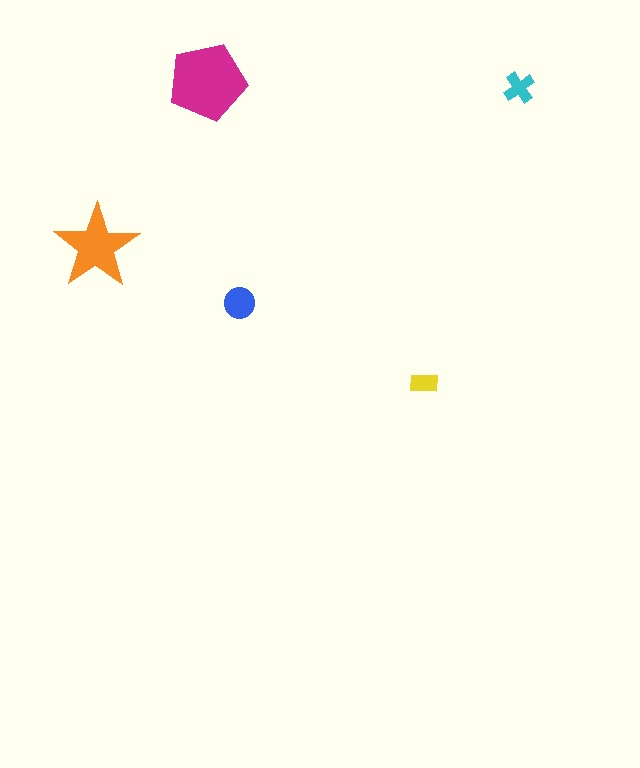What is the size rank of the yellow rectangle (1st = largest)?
5th.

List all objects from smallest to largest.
The yellow rectangle, the cyan cross, the blue circle, the orange star, the magenta pentagon.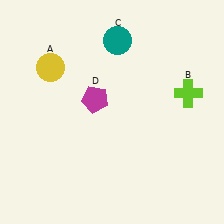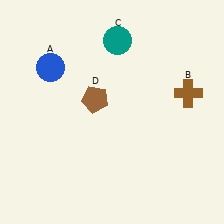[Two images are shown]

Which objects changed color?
A changed from yellow to blue. B changed from lime to brown. D changed from magenta to brown.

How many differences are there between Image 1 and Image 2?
There are 3 differences between the two images.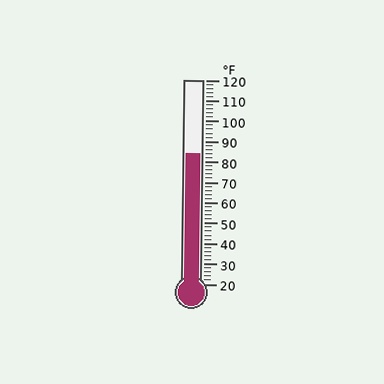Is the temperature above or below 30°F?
The temperature is above 30°F.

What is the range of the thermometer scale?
The thermometer scale ranges from 20°F to 120°F.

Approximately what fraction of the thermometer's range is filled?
The thermometer is filled to approximately 65% of its range.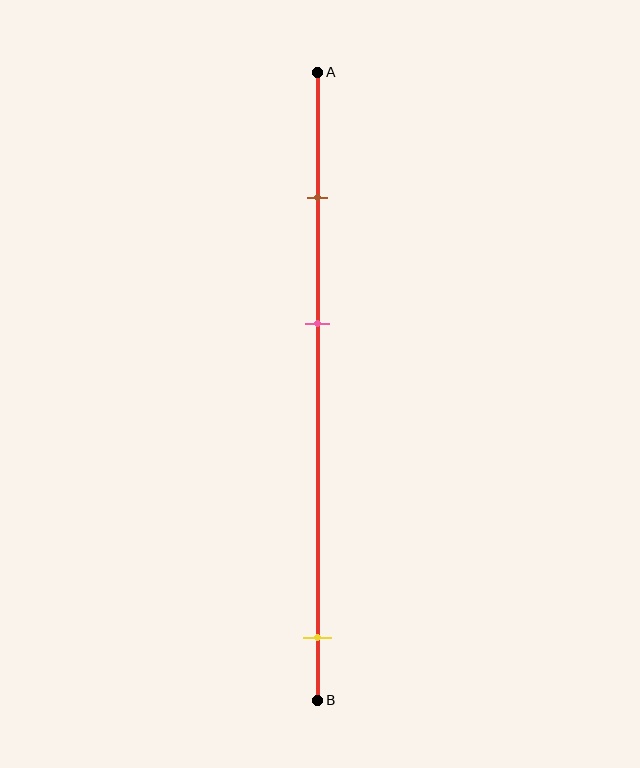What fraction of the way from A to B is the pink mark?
The pink mark is approximately 40% (0.4) of the way from A to B.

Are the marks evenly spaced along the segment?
No, the marks are not evenly spaced.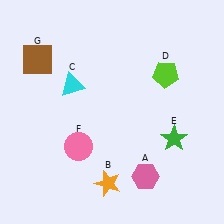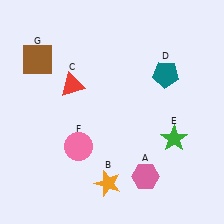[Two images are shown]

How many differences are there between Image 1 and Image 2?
There are 2 differences between the two images.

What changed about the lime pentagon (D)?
In Image 1, D is lime. In Image 2, it changed to teal.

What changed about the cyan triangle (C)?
In Image 1, C is cyan. In Image 2, it changed to red.